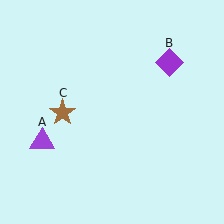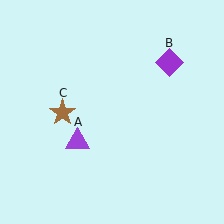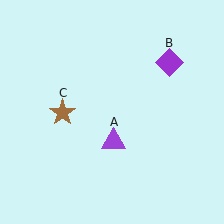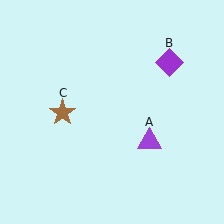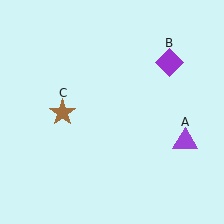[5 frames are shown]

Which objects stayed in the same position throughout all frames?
Purple diamond (object B) and brown star (object C) remained stationary.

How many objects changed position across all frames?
1 object changed position: purple triangle (object A).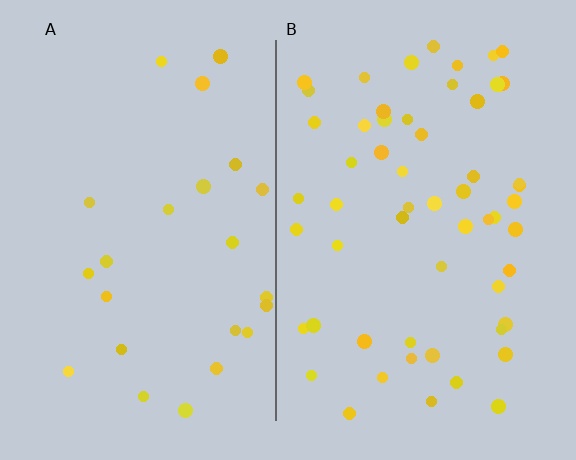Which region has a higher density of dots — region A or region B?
B (the right).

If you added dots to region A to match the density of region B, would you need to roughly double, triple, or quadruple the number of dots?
Approximately double.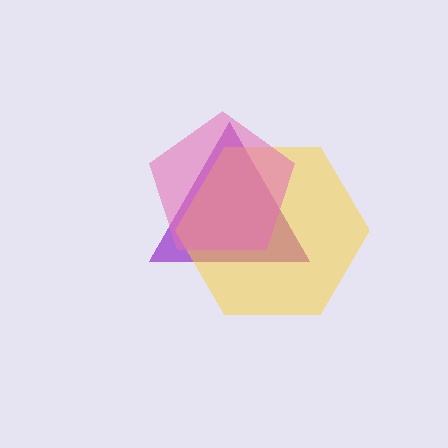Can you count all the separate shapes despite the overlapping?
Yes, there are 3 separate shapes.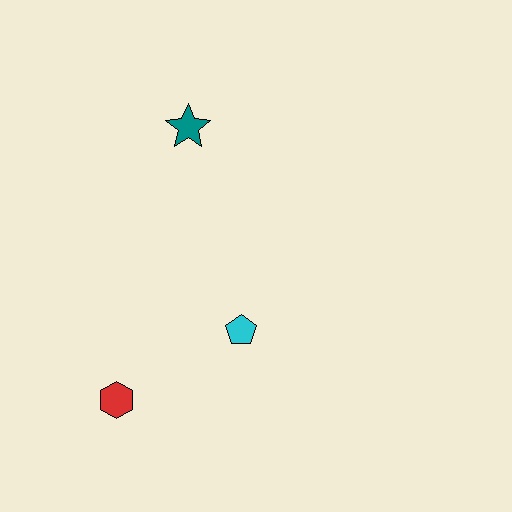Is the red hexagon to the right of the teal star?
No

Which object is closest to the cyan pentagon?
The red hexagon is closest to the cyan pentagon.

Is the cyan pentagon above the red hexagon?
Yes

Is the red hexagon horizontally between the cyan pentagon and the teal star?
No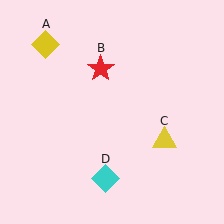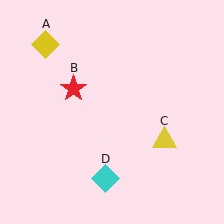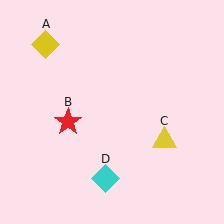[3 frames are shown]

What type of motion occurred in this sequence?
The red star (object B) rotated counterclockwise around the center of the scene.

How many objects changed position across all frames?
1 object changed position: red star (object B).